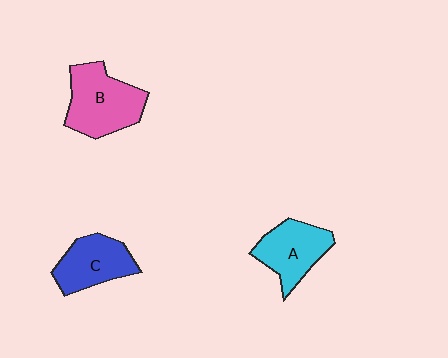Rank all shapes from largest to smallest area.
From largest to smallest: B (pink), A (cyan), C (blue).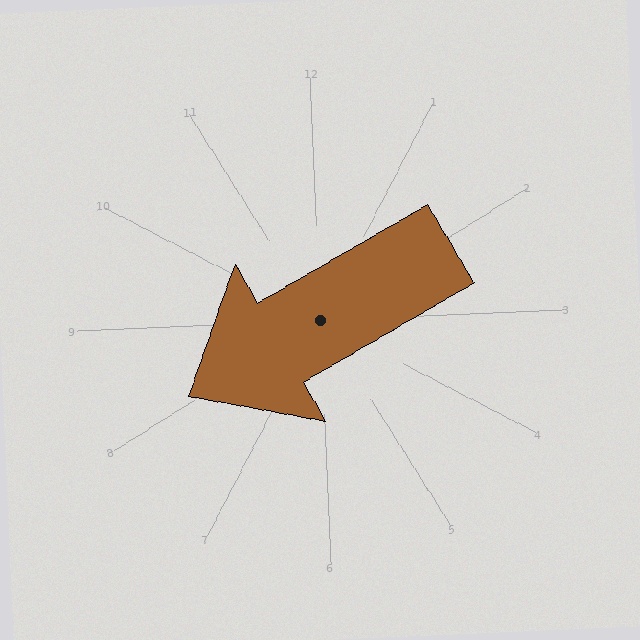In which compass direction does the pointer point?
Southwest.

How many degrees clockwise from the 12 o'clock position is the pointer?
Approximately 242 degrees.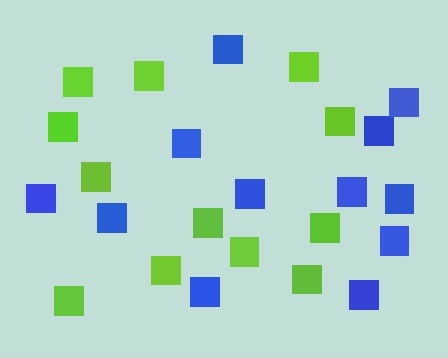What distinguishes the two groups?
There are 2 groups: one group of lime squares (12) and one group of blue squares (12).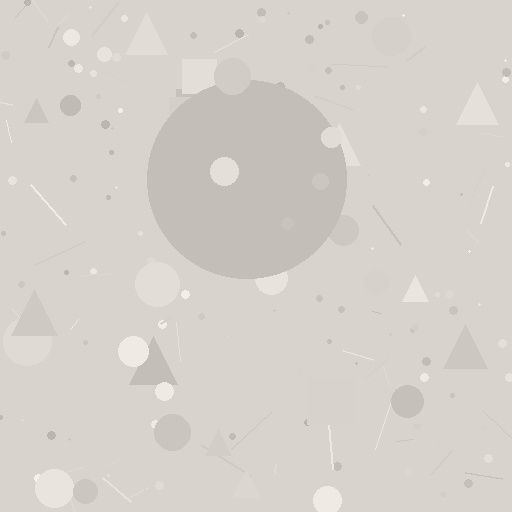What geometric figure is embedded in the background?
A circle is embedded in the background.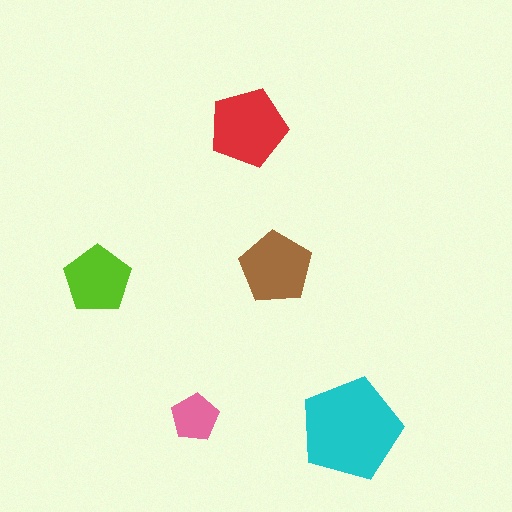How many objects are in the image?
There are 5 objects in the image.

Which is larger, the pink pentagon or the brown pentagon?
The brown one.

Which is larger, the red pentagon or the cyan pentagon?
The cyan one.